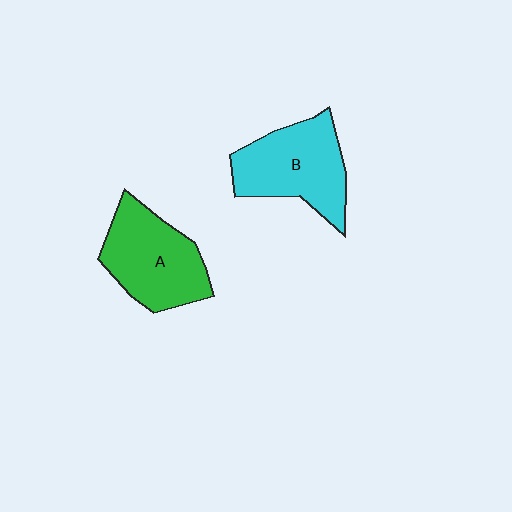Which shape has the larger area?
Shape B (cyan).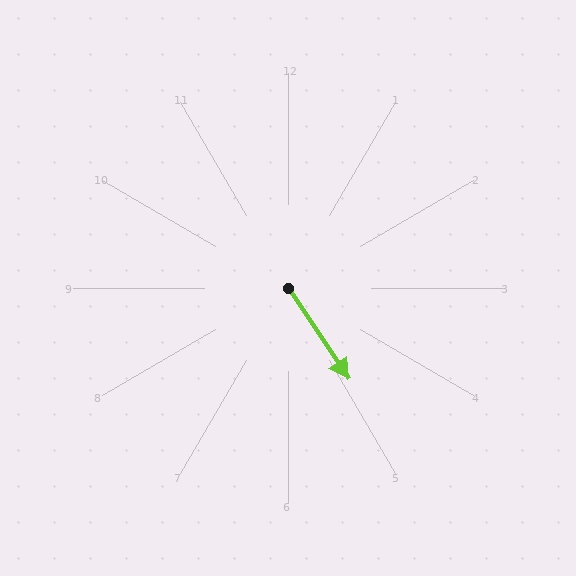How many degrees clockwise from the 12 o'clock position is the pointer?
Approximately 146 degrees.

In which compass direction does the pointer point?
Southeast.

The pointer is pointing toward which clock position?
Roughly 5 o'clock.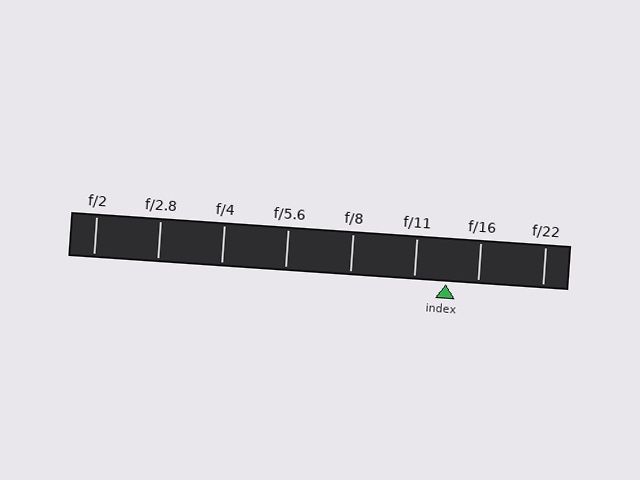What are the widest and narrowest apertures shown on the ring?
The widest aperture shown is f/2 and the narrowest is f/22.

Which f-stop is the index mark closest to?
The index mark is closest to f/11.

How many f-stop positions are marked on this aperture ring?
There are 8 f-stop positions marked.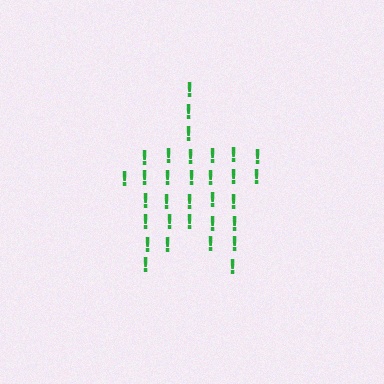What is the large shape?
The large shape is a star.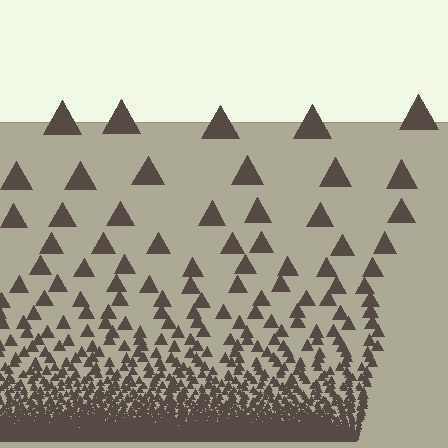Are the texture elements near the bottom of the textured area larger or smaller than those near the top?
Smaller. The gradient is inverted — elements near the bottom are smaller and denser.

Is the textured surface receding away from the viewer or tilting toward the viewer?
The surface appears to tilt toward the viewer. Texture elements get larger and sparser toward the top.